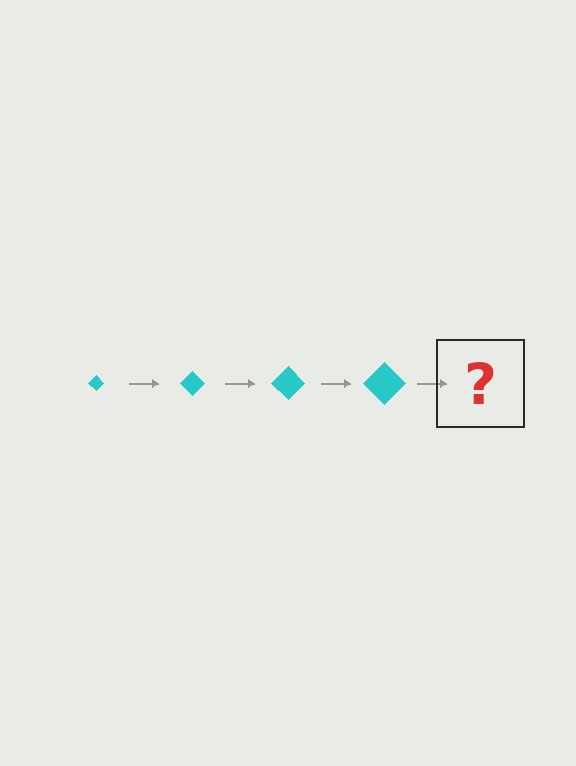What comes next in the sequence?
The next element should be a cyan diamond, larger than the previous one.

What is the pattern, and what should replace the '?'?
The pattern is that the diamond gets progressively larger each step. The '?' should be a cyan diamond, larger than the previous one.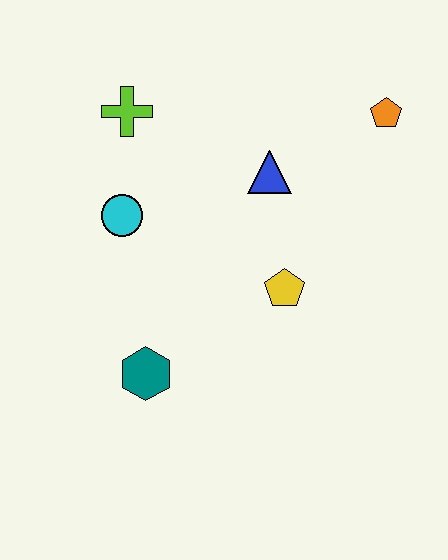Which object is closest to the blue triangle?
The yellow pentagon is closest to the blue triangle.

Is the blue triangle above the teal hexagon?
Yes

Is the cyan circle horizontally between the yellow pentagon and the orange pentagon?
No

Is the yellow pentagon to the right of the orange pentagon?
No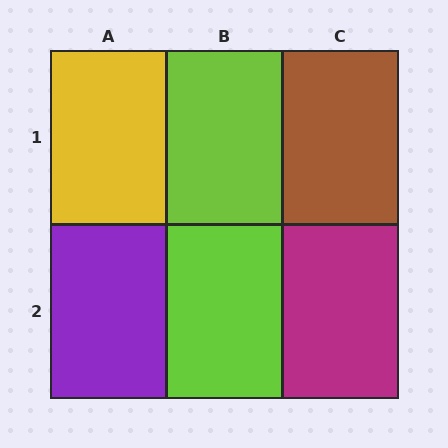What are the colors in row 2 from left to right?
Purple, lime, magenta.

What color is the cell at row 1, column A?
Yellow.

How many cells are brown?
1 cell is brown.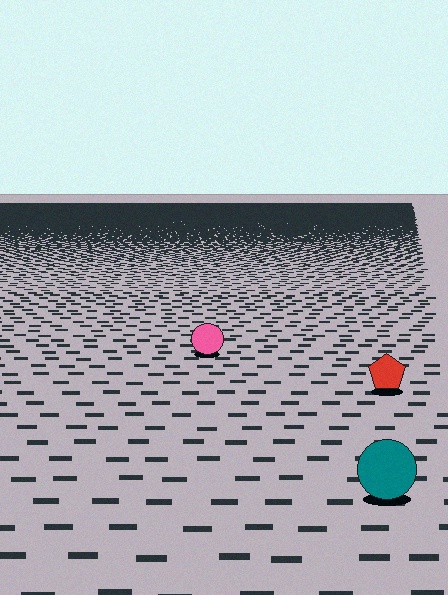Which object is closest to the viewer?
The teal circle is closest. The texture marks near it are larger and more spread out.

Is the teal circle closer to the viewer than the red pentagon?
Yes. The teal circle is closer — you can tell from the texture gradient: the ground texture is coarser near it.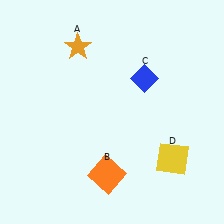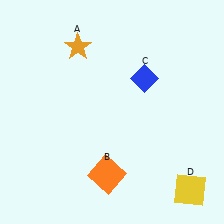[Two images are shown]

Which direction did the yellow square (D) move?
The yellow square (D) moved down.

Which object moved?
The yellow square (D) moved down.